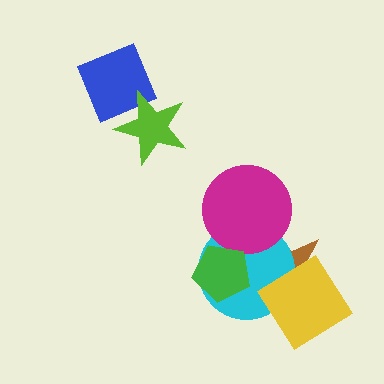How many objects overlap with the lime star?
1 object overlaps with the lime star.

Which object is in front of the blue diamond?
The lime star is in front of the blue diamond.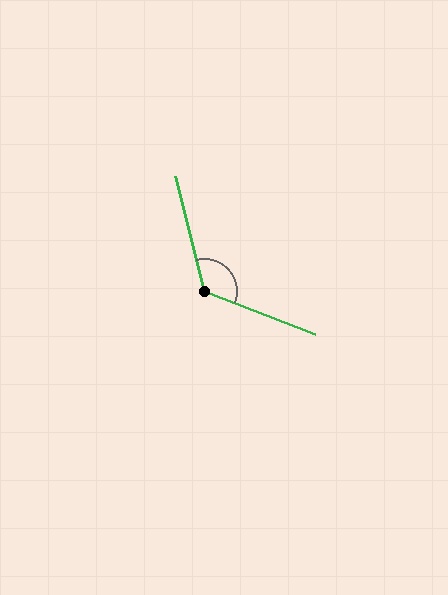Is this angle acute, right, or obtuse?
It is obtuse.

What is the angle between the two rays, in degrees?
Approximately 125 degrees.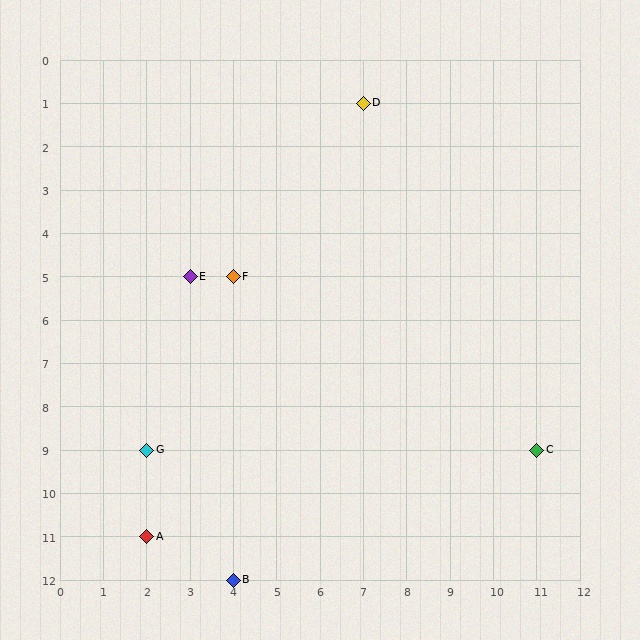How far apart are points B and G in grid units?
Points B and G are 2 columns and 3 rows apart (about 3.6 grid units diagonally).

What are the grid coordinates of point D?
Point D is at grid coordinates (7, 1).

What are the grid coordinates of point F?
Point F is at grid coordinates (4, 5).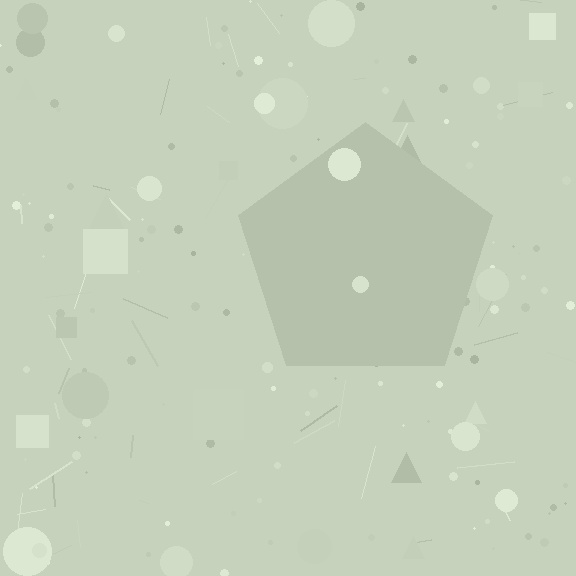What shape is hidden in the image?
A pentagon is hidden in the image.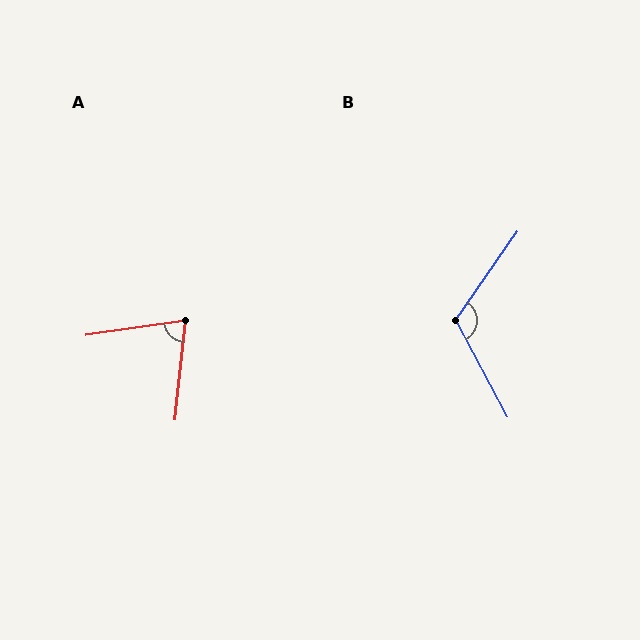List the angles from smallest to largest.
A (76°), B (117°).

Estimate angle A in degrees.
Approximately 76 degrees.